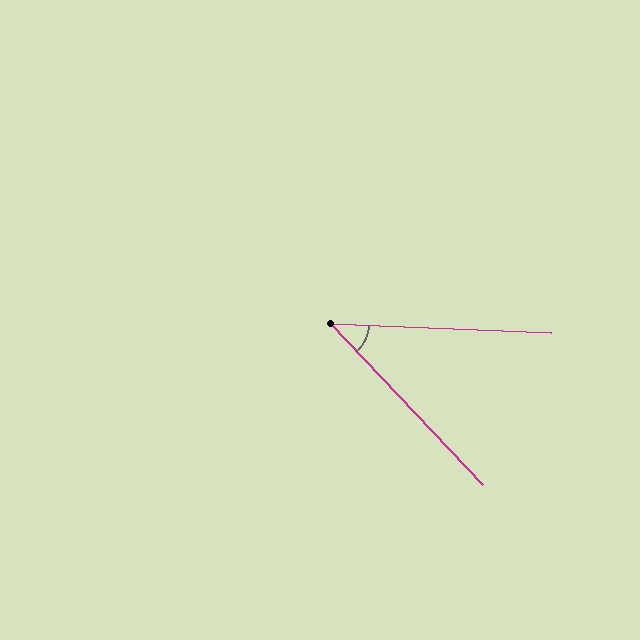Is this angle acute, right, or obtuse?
It is acute.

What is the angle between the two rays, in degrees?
Approximately 44 degrees.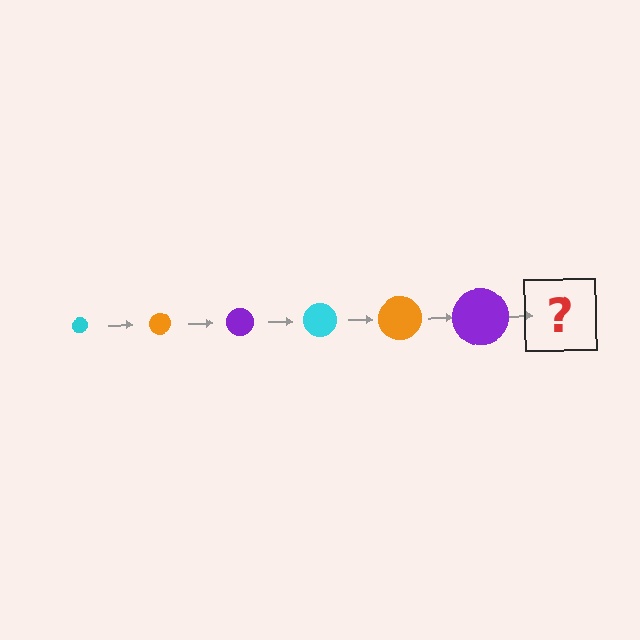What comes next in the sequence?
The next element should be a cyan circle, larger than the previous one.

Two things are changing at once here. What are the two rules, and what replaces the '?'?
The two rules are that the circle grows larger each step and the color cycles through cyan, orange, and purple. The '?' should be a cyan circle, larger than the previous one.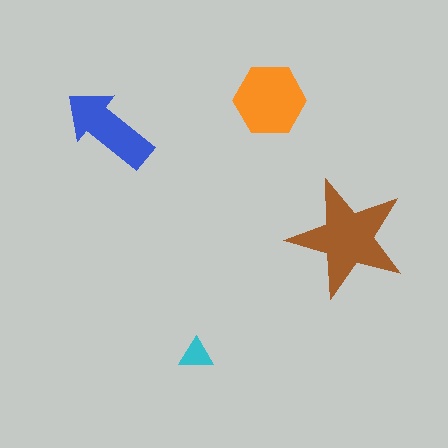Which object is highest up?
The orange hexagon is topmost.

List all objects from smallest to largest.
The cyan triangle, the blue arrow, the orange hexagon, the brown star.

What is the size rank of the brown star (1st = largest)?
1st.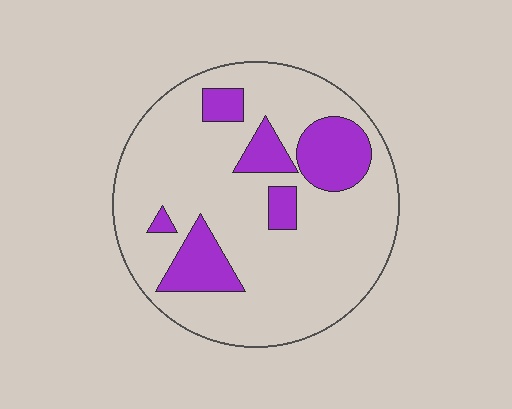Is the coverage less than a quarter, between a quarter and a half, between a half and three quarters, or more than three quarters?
Less than a quarter.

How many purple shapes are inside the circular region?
6.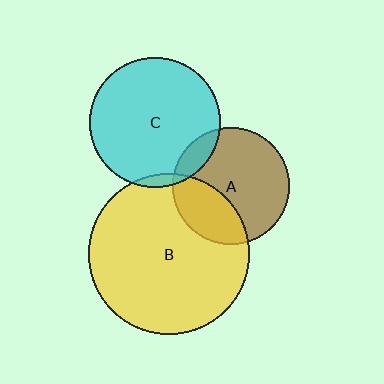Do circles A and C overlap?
Yes.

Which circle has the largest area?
Circle B (yellow).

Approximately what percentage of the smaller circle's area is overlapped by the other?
Approximately 10%.